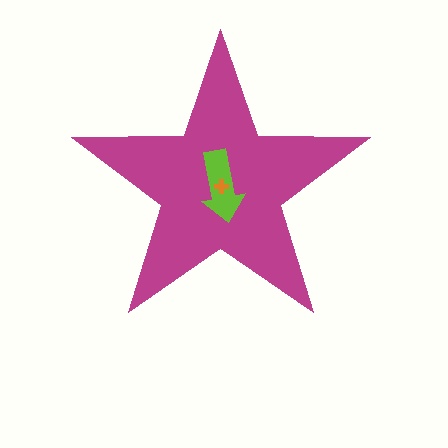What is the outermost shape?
The magenta star.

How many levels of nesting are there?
3.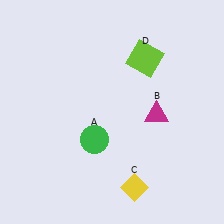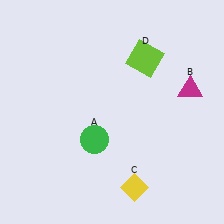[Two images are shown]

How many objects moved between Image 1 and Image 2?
1 object moved between the two images.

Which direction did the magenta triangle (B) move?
The magenta triangle (B) moved right.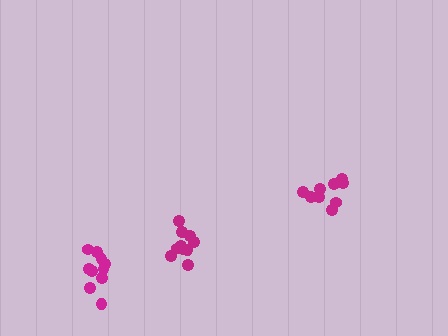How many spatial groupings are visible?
There are 3 spatial groupings.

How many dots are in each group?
Group 1: 10 dots, Group 2: 10 dots, Group 3: 9 dots (29 total).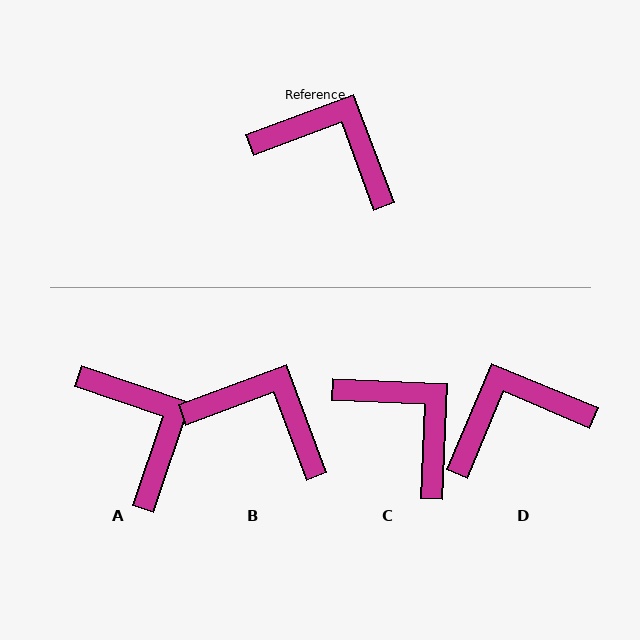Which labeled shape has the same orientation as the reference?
B.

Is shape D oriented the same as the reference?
No, it is off by about 47 degrees.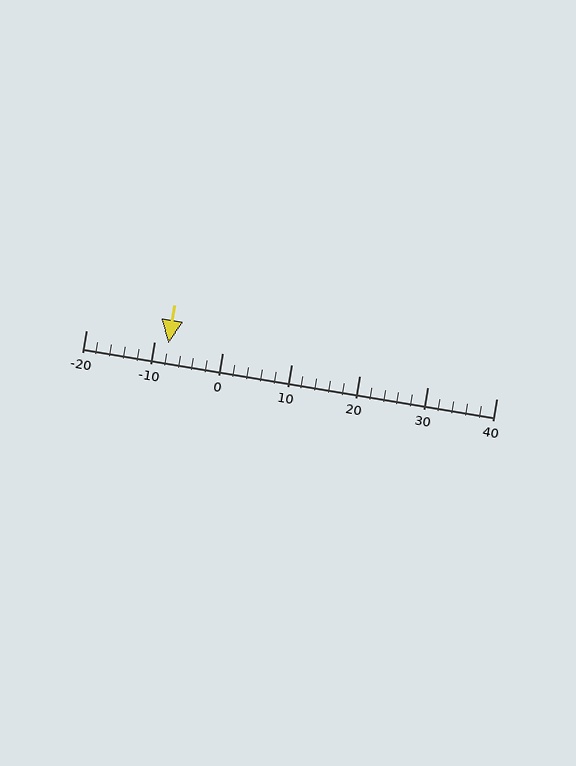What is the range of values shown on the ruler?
The ruler shows values from -20 to 40.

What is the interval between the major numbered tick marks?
The major tick marks are spaced 10 units apart.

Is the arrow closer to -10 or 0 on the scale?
The arrow is closer to -10.